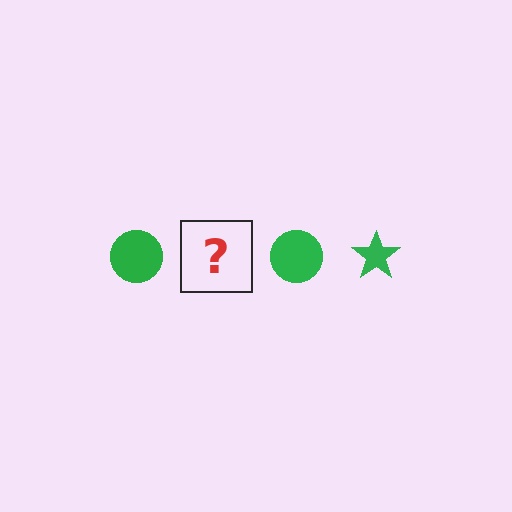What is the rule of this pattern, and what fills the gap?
The rule is that the pattern cycles through circle, star shapes in green. The gap should be filled with a green star.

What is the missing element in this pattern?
The missing element is a green star.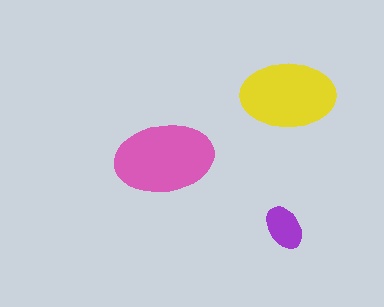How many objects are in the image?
There are 3 objects in the image.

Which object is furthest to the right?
The yellow ellipse is rightmost.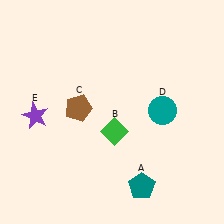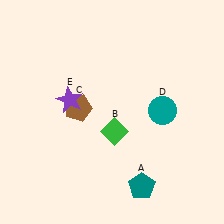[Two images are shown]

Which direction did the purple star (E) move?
The purple star (E) moved right.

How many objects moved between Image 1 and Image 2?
1 object moved between the two images.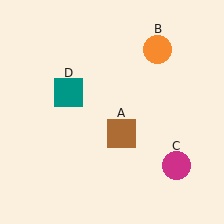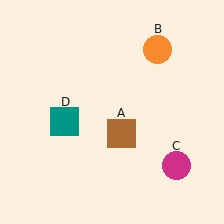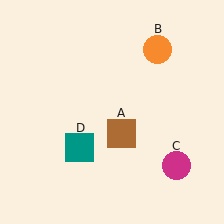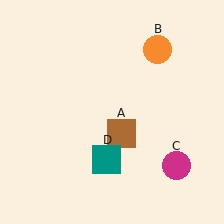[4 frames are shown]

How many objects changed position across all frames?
1 object changed position: teal square (object D).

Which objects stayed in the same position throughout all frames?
Brown square (object A) and orange circle (object B) and magenta circle (object C) remained stationary.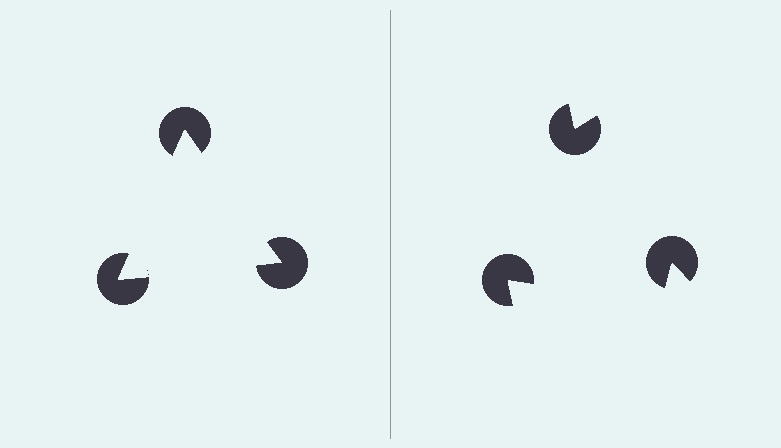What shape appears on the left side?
An illusory triangle.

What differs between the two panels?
The pac-man discs are positioned identically on both sides; only the wedge orientations differ. On the left they align to a triangle; on the right they are misaligned.